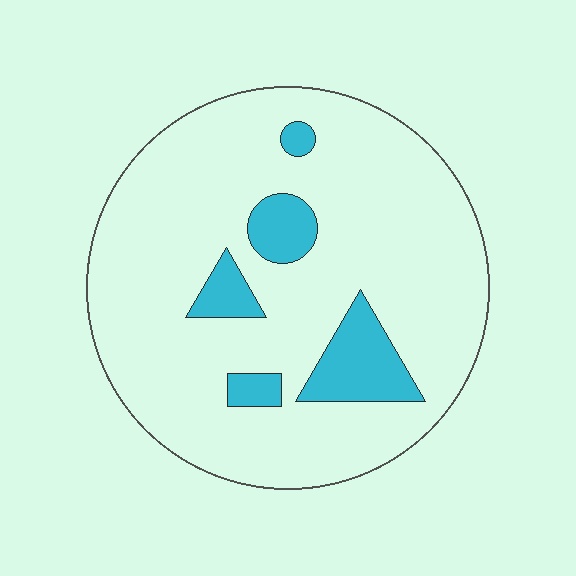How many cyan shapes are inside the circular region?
5.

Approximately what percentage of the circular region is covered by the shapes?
Approximately 15%.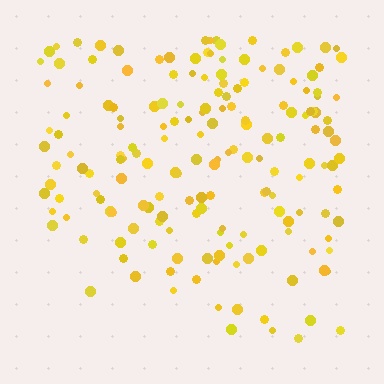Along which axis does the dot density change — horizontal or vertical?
Vertical.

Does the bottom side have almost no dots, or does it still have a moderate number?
Still a moderate number, just noticeably fewer than the top.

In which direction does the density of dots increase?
From bottom to top, with the top side densest.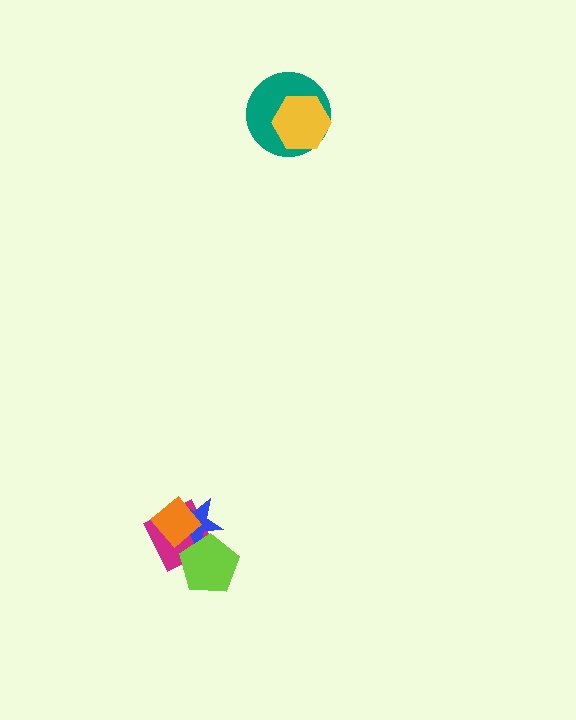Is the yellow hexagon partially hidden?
No, no other shape covers it.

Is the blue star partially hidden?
Yes, it is partially covered by another shape.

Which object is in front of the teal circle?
The yellow hexagon is in front of the teal circle.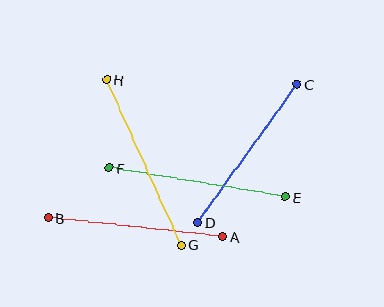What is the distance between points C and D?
The distance is approximately 171 pixels.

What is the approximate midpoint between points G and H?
The midpoint is at approximately (144, 162) pixels.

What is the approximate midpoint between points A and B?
The midpoint is at approximately (135, 227) pixels.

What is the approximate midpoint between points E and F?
The midpoint is at approximately (197, 183) pixels.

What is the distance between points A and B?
The distance is approximately 176 pixels.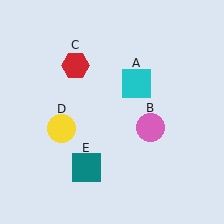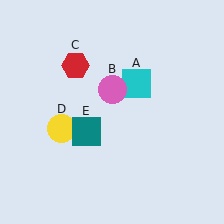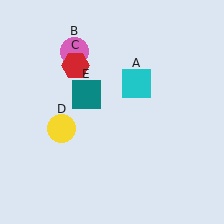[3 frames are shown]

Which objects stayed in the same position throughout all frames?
Cyan square (object A) and red hexagon (object C) and yellow circle (object D) remained stationary.